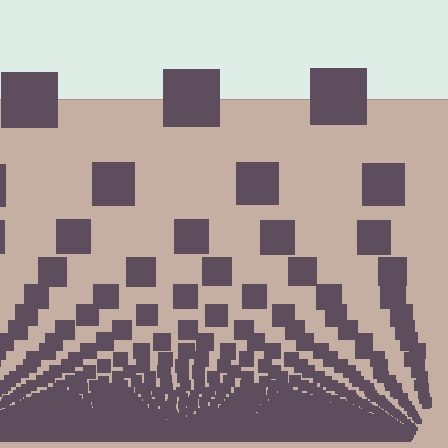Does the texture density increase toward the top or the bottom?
Density increases toward the bottom.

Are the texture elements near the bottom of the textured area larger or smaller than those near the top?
Smaller. The gradient is inverted — elements near the bottom are smaller and denser.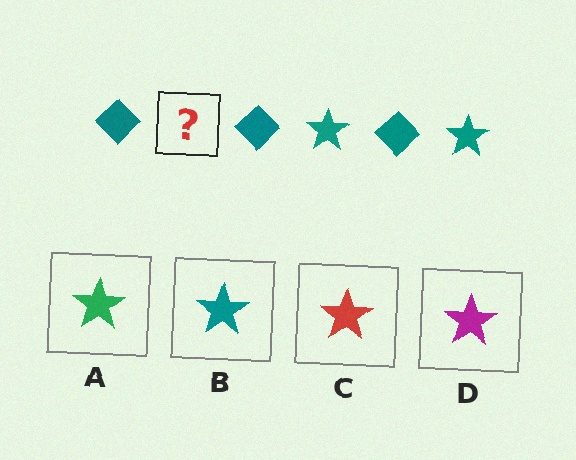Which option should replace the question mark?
Option B.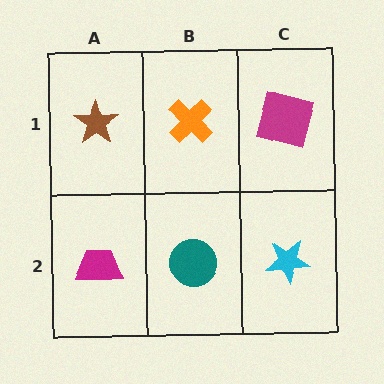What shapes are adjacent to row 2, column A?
A brown star (row 1, column A), a teal circle (row 2, column B).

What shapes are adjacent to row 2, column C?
A magenta square (row 1, column C), a teal circle (row 2, column B).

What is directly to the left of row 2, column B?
A magenta trapezoid.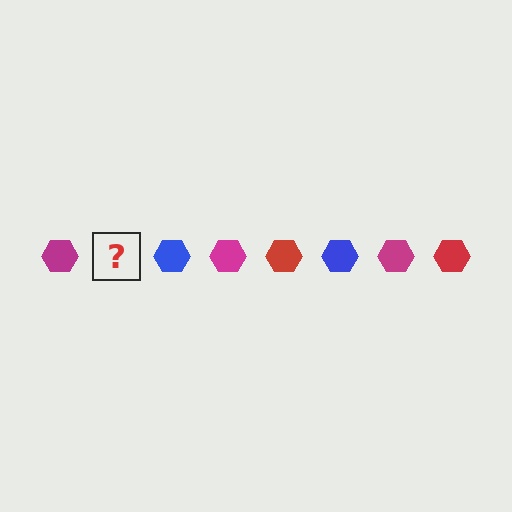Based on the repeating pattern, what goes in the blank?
The blank should be a red hexagon.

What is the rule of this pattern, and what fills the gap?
The rule is that the pattern cycles through magenta, red, blue hexagons. The gap should be filled with a red hexagon.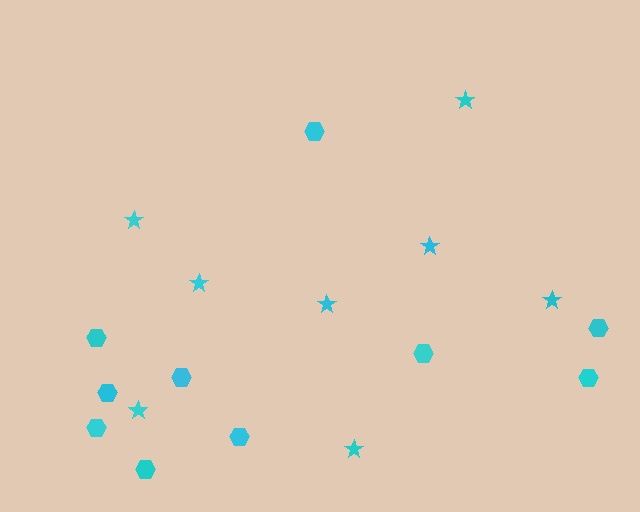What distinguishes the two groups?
There are 2 groups: one group of hexagons (10) and one group of stars (8).